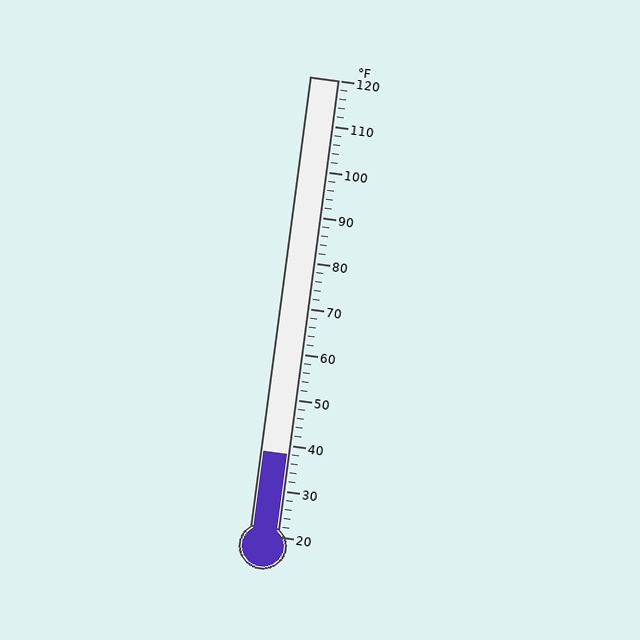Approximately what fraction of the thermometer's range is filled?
The thermometer is filled to approximately 20% of its range.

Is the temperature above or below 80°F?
The temperature is below 80°F.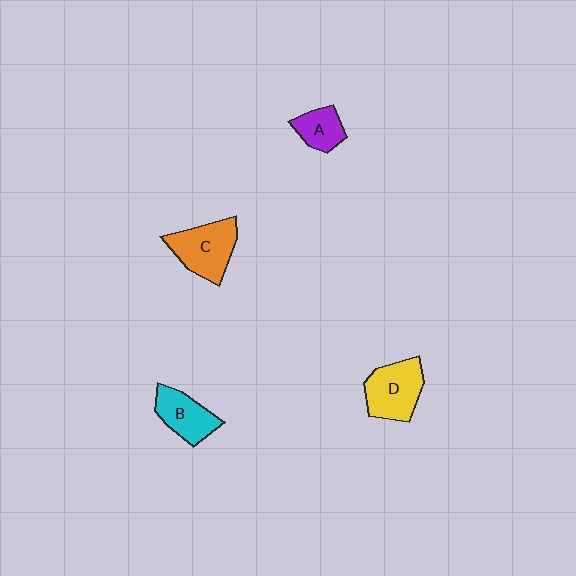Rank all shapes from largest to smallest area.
From largest to smallest: C (orange), D (yellow), B (cyan), A (purple).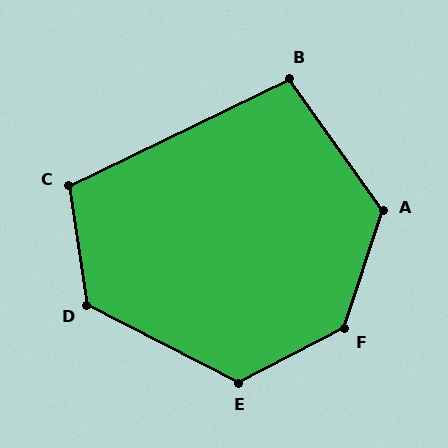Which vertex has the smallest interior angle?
B, at approximately 99 degrees.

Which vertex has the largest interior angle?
F, at approximately 135 degrees.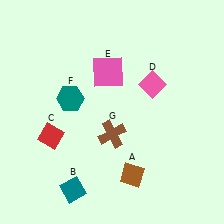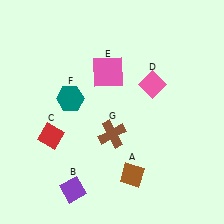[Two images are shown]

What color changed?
The diamond (B) changed from teal in Image 1 to purple in Image 2.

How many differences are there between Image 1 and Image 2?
There is 1 difference between the two images.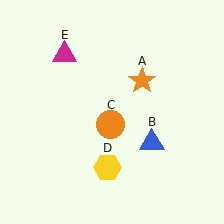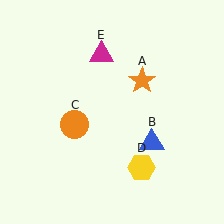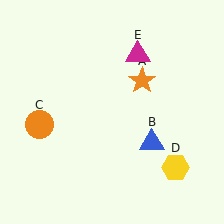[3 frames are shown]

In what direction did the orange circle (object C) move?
The orange circle (object C) moved left.